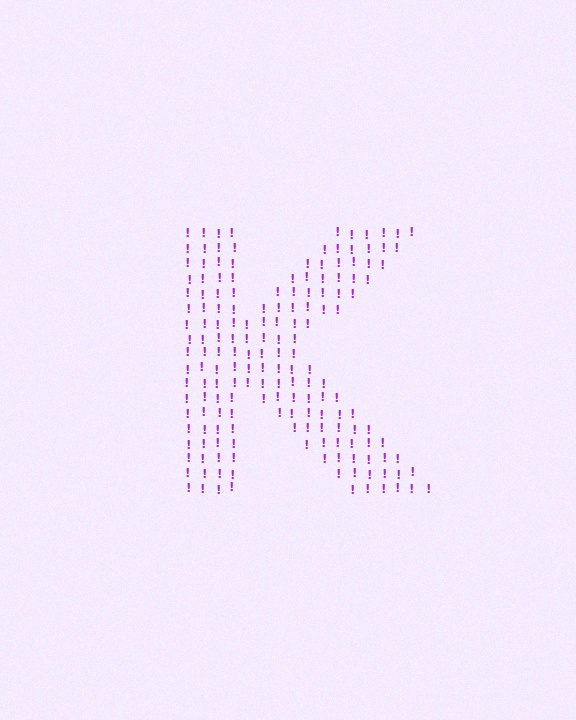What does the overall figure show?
The overall figure shows the letter K.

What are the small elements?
The small elements are exclamation marks.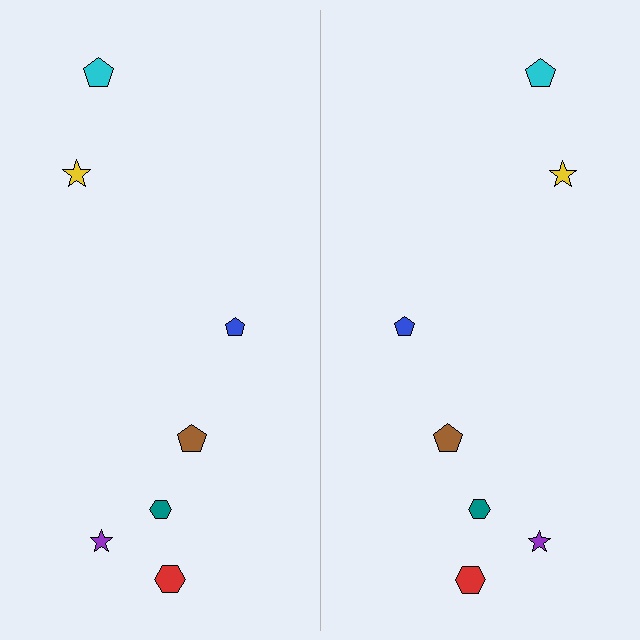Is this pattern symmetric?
Yes, this pattern has bilateral (reflection) symmetry.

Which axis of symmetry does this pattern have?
The pattern has a vertical axis of symmetry running through the center of the image.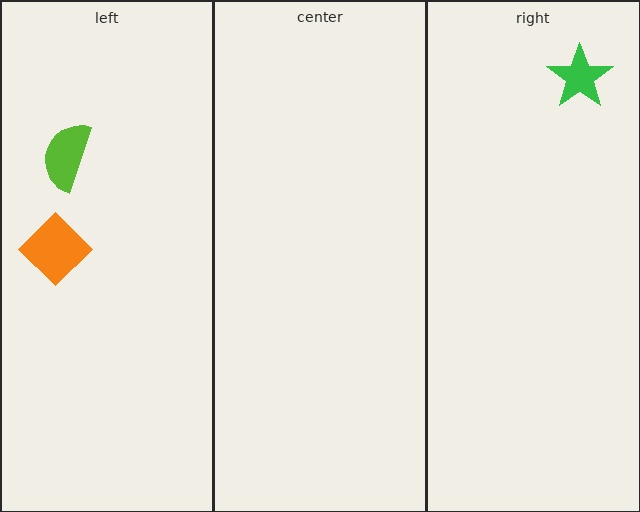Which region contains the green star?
The right region.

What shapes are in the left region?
The lime semicircle, the orange diamond.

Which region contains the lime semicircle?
The left region.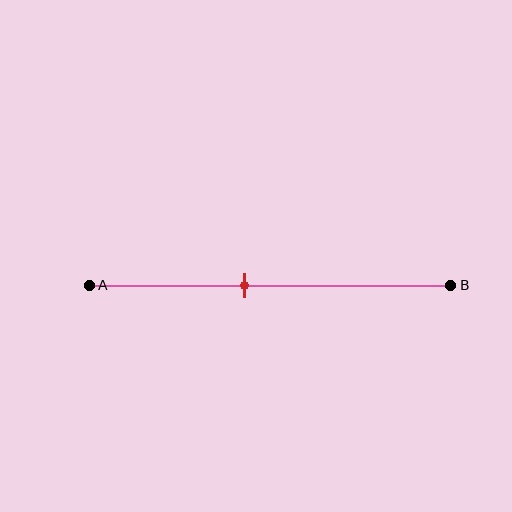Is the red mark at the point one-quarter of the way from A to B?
No, the mark is at about 45% from A, not at the 25% one-quarter point.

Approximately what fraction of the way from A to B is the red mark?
The red mark is approximately 45% of the way from A to B.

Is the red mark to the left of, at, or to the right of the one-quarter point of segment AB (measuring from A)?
The red mark is to the right of the one-quarter point of segment AB.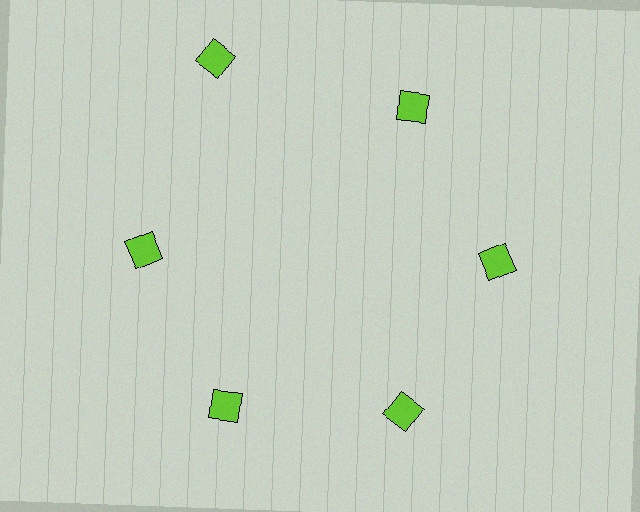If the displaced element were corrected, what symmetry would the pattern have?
It would have 6-fold rotational symmetry — the pattern would map onto itself every 60 degrees.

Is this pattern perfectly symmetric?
No. The 6 lime squares are arranged in a ring, but one element near the 11 o'clock position is pushed outward from the center, breaking the 6-fold rotational symmetry.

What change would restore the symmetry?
The symmetry would be restored by moving it inward, back onto the ring so that all 6 squares sit at equal angles and equal distance from the center.